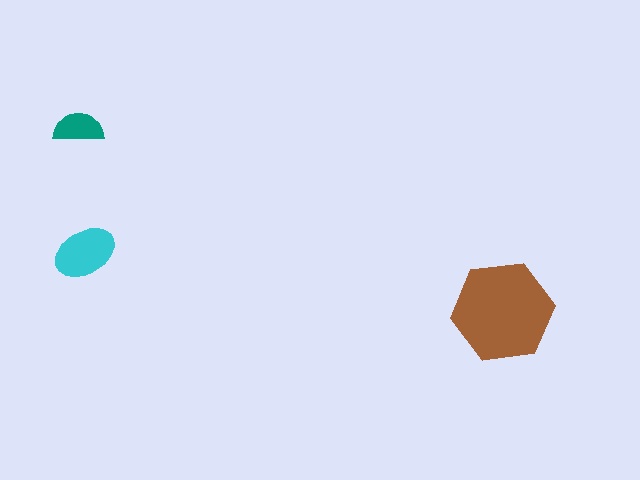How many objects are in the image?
There are 3 objects in the image.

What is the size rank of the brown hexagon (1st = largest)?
1st.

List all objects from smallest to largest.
The teal semicircle, the cyan ellipse, the brown hexagon.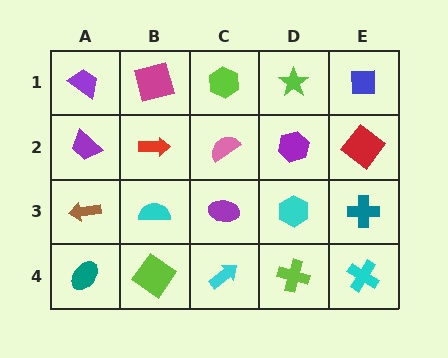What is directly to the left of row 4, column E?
A lime cross.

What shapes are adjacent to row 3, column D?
A purple hexagon (row 2, column D), a lime cross (row 4, column D), a purple ellipse (row 3, column C), a teal cross (row 3, column E).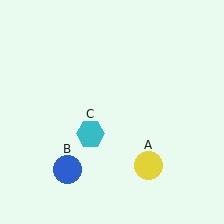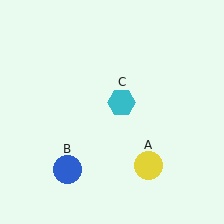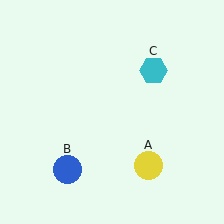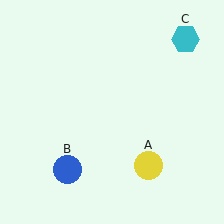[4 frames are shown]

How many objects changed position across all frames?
1 object changed position: cyan hexagon (object C).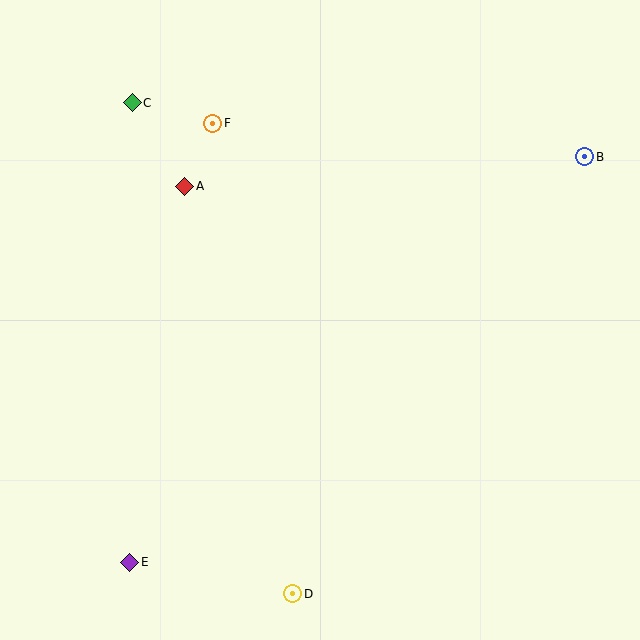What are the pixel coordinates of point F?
Point F is at (213, 123).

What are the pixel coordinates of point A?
Point A is at (185, 186).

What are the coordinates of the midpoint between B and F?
The midpoint between B and F is at (399, 140).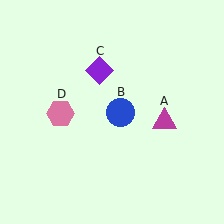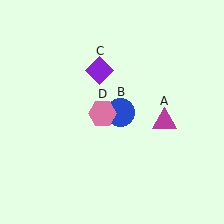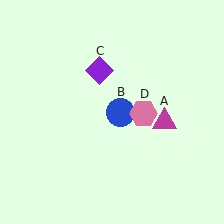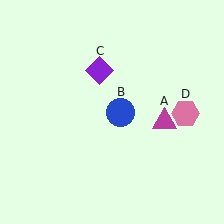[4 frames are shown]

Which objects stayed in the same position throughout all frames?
Magenta triangle (object A) and blue circle (object B) and purple diamond (object C) remained stationary.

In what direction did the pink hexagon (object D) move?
The pink hexagon (object D) moved right.